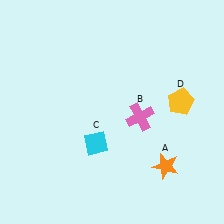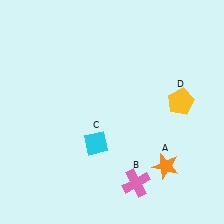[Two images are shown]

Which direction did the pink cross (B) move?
The pink cross (B) moved down.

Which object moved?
The pink cross (B) moved down.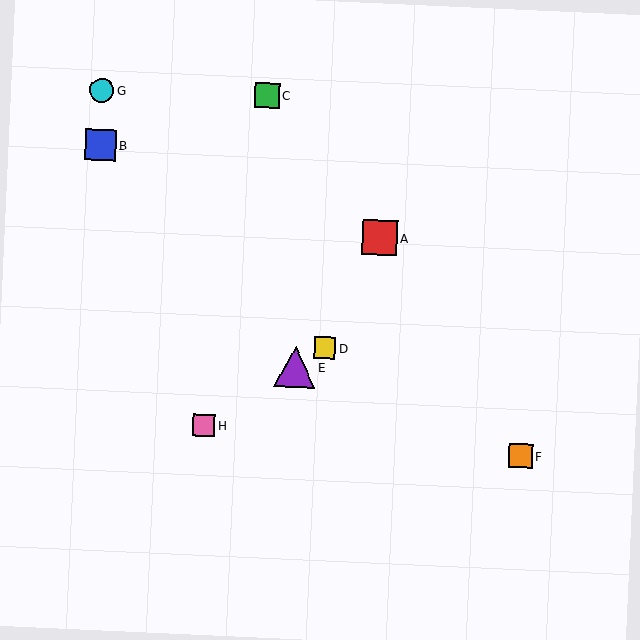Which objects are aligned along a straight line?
Objects D, E, H are aligned along a straight line.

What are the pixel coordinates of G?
Object G is at (102, 90).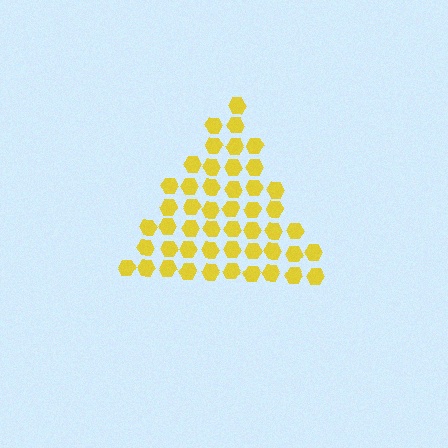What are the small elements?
The small elements are hexagons.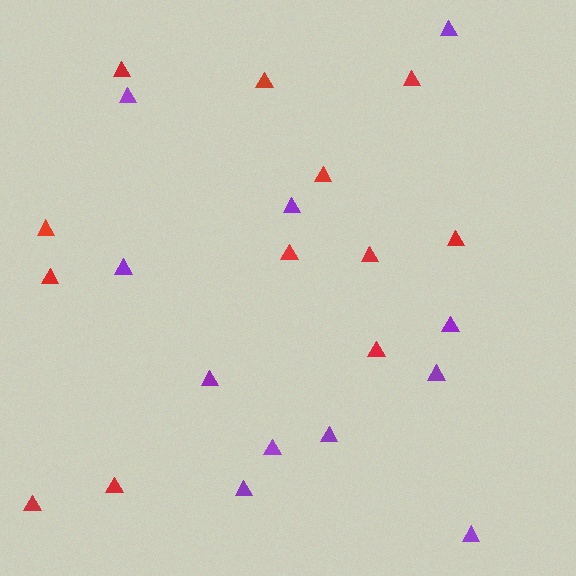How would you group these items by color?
There are 2 groups: one group of purple triangles (11) and one group of red triangles (12).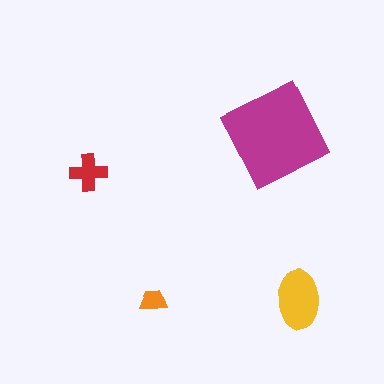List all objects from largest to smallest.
The magenta diamond, the yellow ellipse, the red cross, the orange trapezoid.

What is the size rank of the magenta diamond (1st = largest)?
1st.